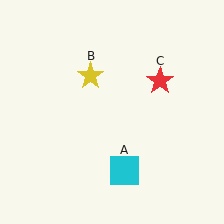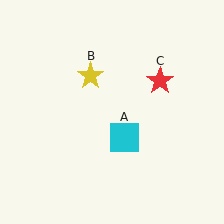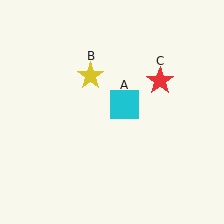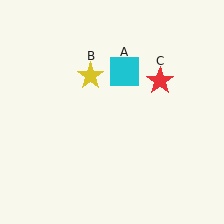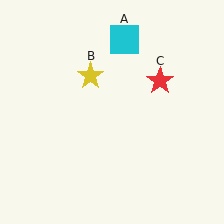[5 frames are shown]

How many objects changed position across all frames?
1 object changed position: cyan square (object A).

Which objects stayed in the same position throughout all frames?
Yellow star (object B) and red star (object C) remained stationary.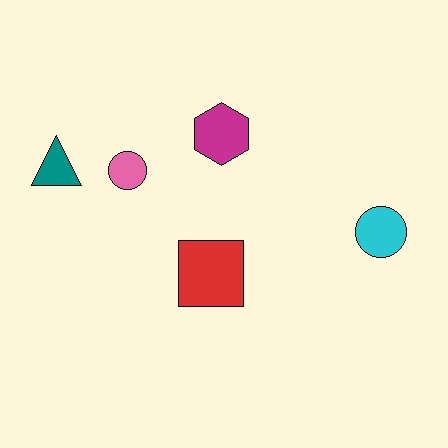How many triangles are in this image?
There is 1 triangle.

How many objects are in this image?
There are 5 objects.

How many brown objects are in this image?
There are no brown objects.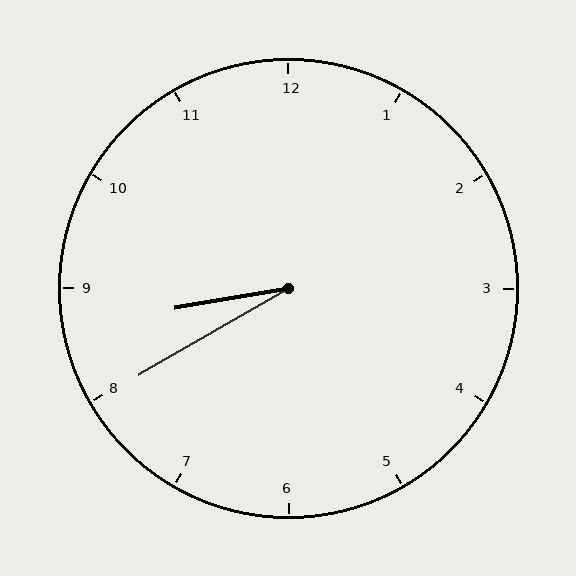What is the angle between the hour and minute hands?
Approximately 20 degrees.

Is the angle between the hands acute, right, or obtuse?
It is acute.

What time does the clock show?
8:40.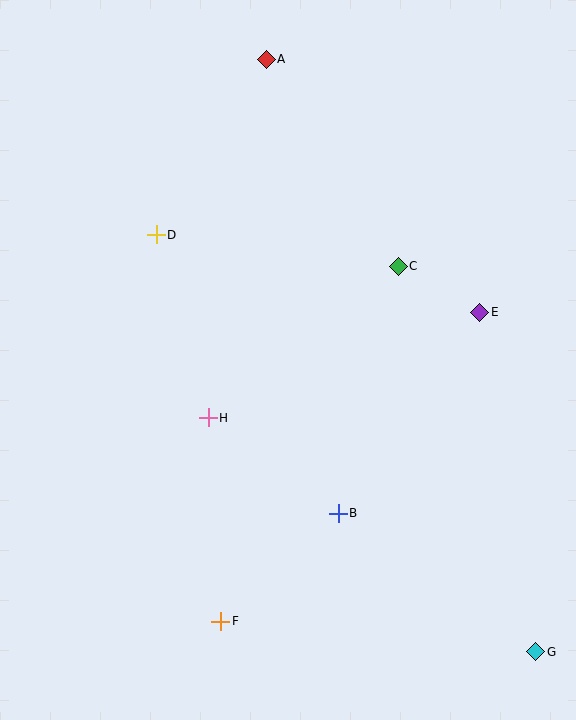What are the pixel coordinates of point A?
Point A is at (266, 59).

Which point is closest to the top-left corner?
Point A is closest to the top-left corner.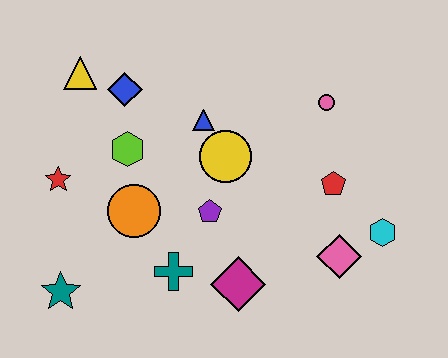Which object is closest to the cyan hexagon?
The pink diamond is closest to the cyan hexagon.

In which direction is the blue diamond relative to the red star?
The blue diamond is above the red star.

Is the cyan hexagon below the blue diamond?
Yes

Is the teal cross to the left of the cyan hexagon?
Yes